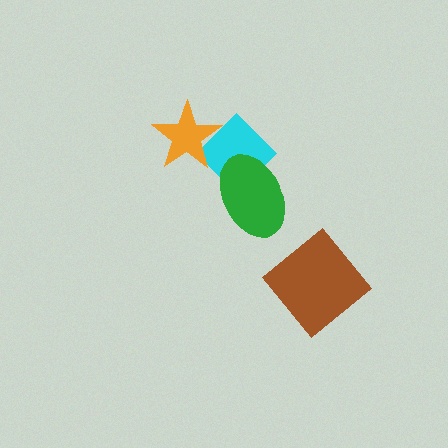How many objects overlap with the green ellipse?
1 object overlaps with the green ellipse.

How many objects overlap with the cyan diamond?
2 objects overlap with the cyan diamond.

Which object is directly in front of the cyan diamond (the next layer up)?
The green ellipse is directly in front of the cyan diamond.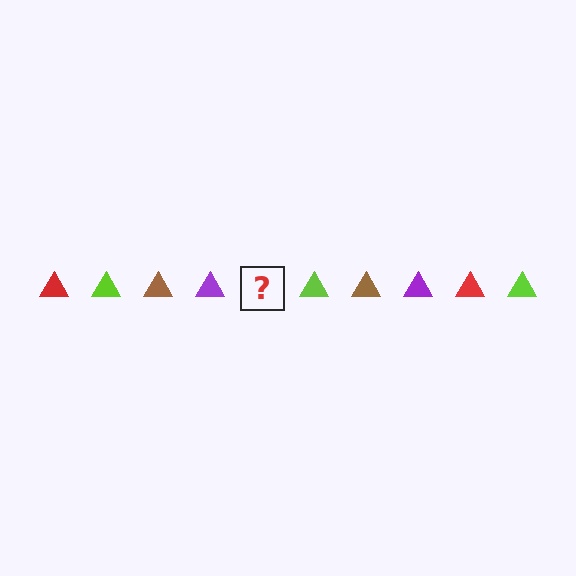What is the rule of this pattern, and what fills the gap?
The rule is that the pattern cycles through red, lime, brown, purple triangles. The gap should be filled with a red triangle.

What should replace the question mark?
The question mark should be replaced with a red triangle.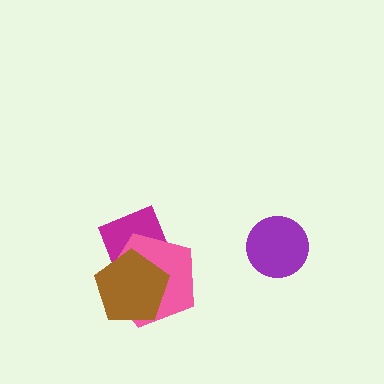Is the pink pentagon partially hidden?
Yes, it is partially covered by another shape.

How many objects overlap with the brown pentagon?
2 objects overlap with the brown pentagon.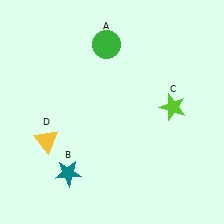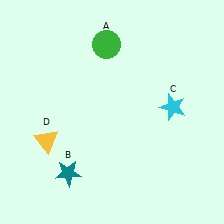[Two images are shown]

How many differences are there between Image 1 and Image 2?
There is 1 difference between the two images.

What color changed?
The star (C) changed from lime in Image 1 to cyan in Image 2.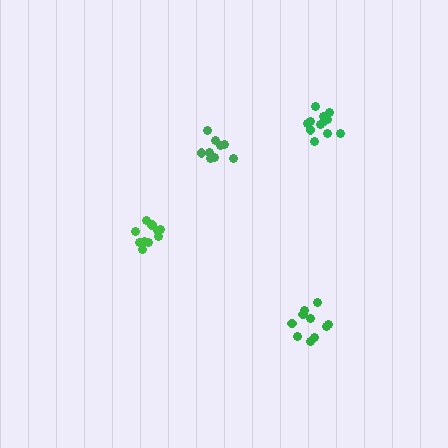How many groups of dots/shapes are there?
There are 4 groups.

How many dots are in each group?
Group 1: 10 dots, Group 2: 10 dots, Group 3: 12 dots, Group 4: 9 dots (41 total).